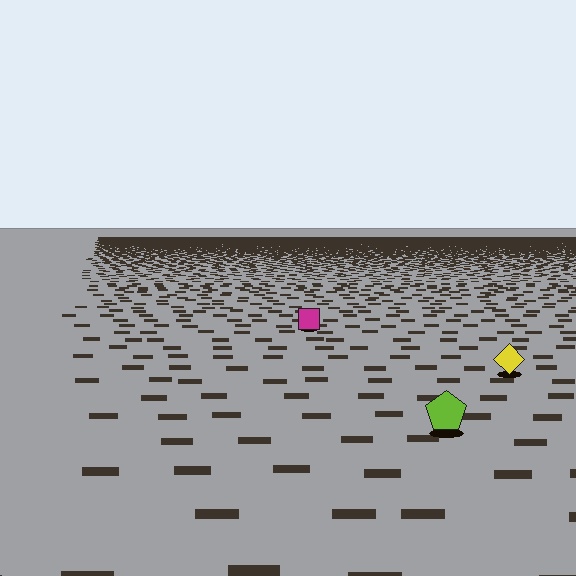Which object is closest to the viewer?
The lime pentagon is closest. The texture marks near it are larger and more spread out.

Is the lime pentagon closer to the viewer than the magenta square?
Yes. The lime pentagon is closer — you can tell from the texture gradient: the ground texture is coarser near it.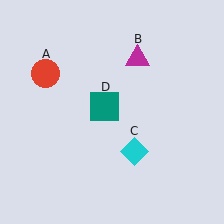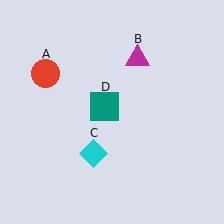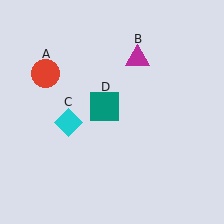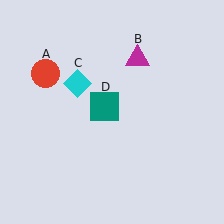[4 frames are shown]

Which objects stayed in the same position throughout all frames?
Red circle (object A) and magenta triangle (object B) and teal square (object D) remained stationary.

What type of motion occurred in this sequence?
The cyan diamond (object C) rotated clockwise around the center of the scene.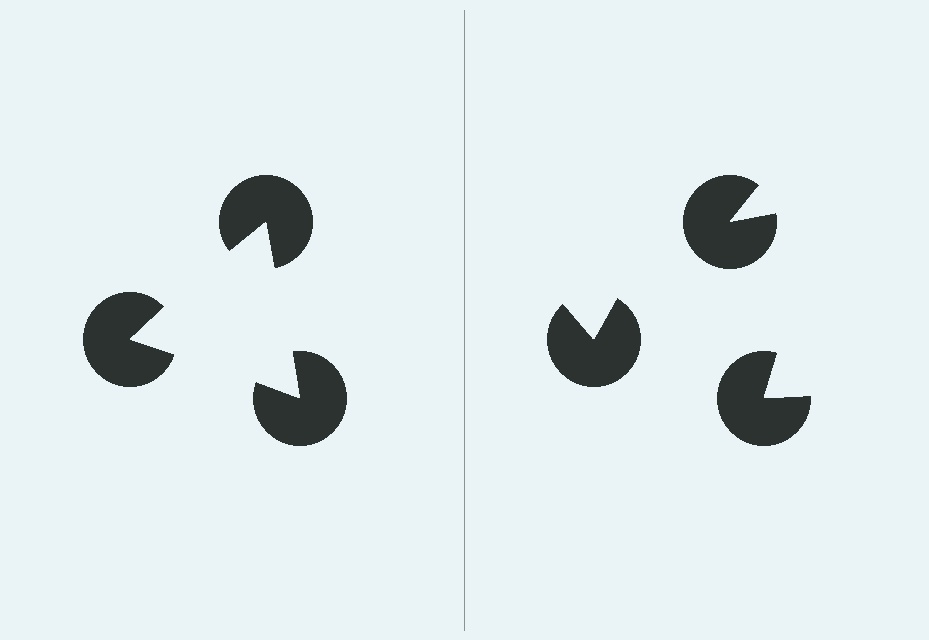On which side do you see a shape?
An illusory triangle appears on the left side. On the right side the wedge cuts are rotated, so no coherent shape forms.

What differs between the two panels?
The pac-man discs are positioned identically on both sides; only the wedge orientations differ. On the left they align to a triangle; on the right they are misaligned.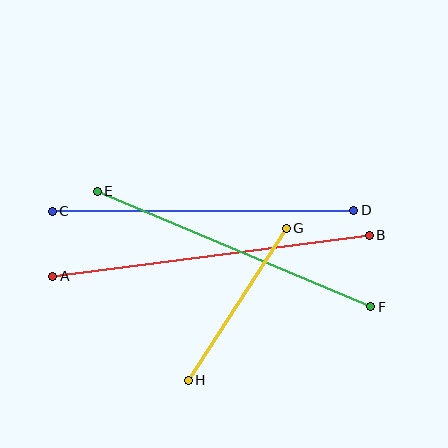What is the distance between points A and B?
The distance is approximately 319 pixels.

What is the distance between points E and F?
The distance is approximately 297 pixels.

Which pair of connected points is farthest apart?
Points A and B are farthest apart.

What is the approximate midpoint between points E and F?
The midpoint is at approximately (234, 249) pixels.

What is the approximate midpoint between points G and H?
The midpoint is at approximately (237, 304) pixels.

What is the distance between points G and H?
The distance is approximately 181 pixels.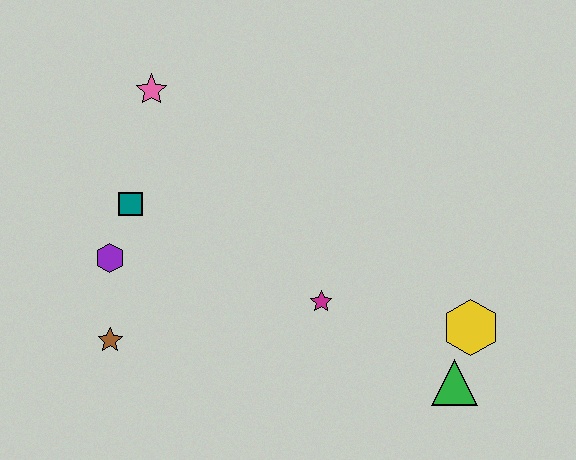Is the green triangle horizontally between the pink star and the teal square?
No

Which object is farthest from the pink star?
The green triangle is farthest from the pink star.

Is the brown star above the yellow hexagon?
No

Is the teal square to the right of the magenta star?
No